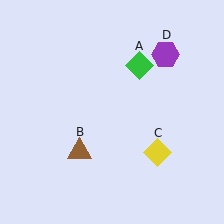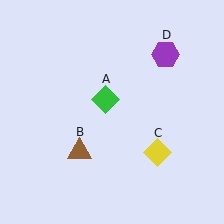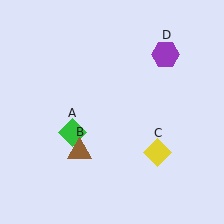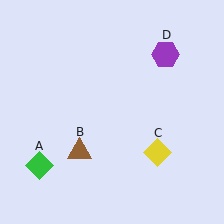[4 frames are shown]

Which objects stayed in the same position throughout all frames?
Brown triangle (object B) and yellow diamond (object C) and purple hexagon (object D) remained stationary.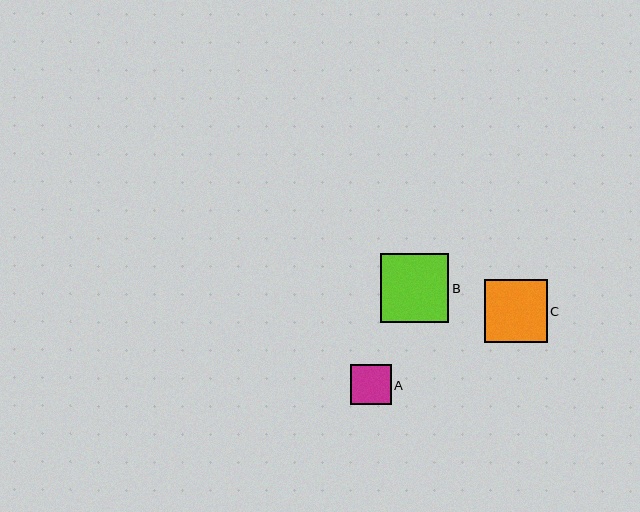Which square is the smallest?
Square A is the smallest with a size of approximately 41 pixels.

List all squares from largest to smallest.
From largest to smallest: B, C, A.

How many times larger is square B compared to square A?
Square B is approximately 1.7 times the size of square A.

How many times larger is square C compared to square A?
Square C is approximately 1.5 times the size of square A.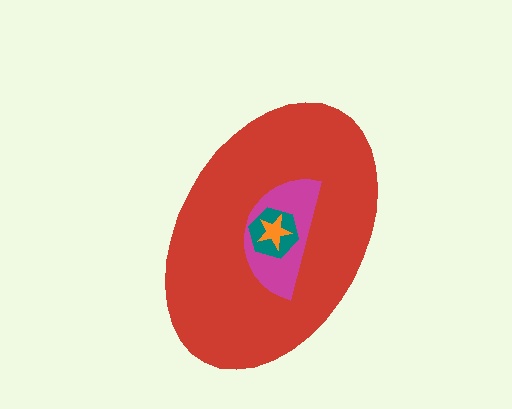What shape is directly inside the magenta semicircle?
The teal hexagon.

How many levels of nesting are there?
4.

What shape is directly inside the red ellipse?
The magenta semicircle.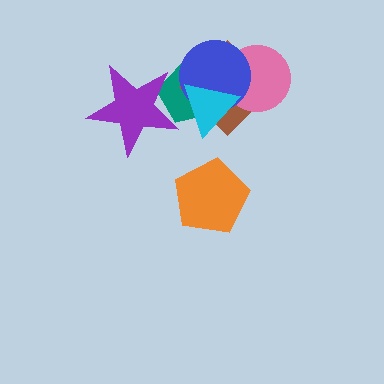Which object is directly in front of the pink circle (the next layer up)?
The blue circle is directly in front of the pink circle.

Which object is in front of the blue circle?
The cyan triangle is in front of the blue circle.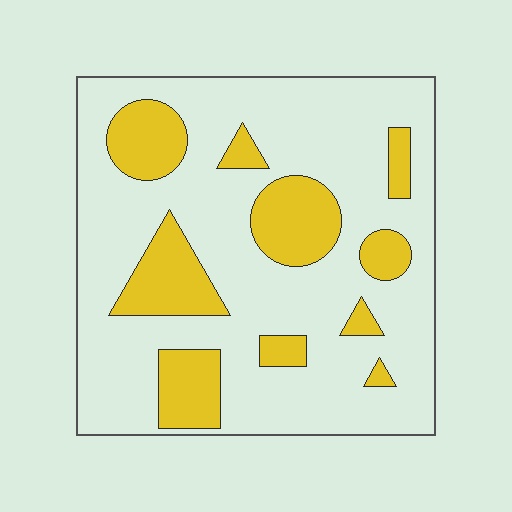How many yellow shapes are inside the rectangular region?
10.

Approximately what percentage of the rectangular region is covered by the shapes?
Approximately 25%.